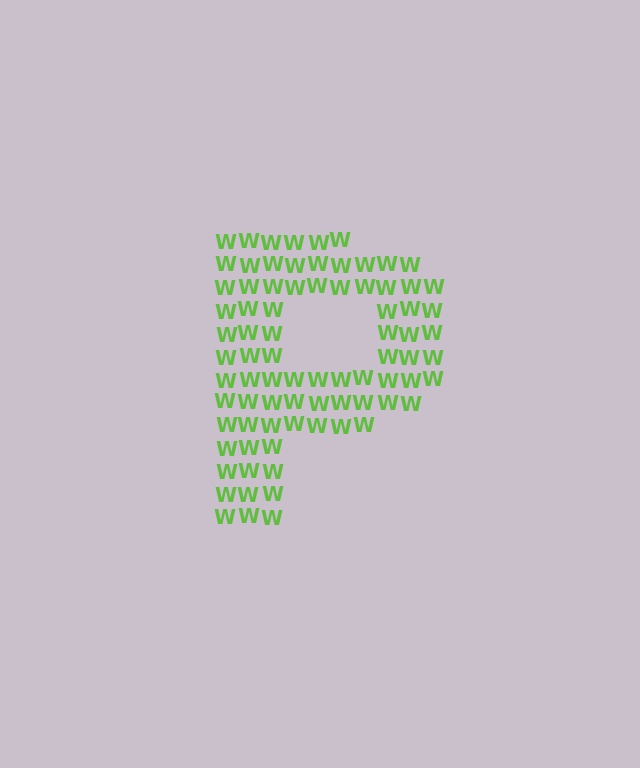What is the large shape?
The large shape is the letter P.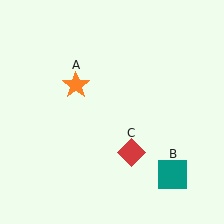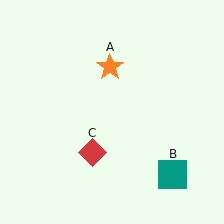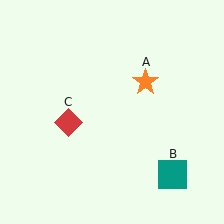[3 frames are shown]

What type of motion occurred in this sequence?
The orange star (object A), red diamond (object C) rotated clockwise around the center of the scene.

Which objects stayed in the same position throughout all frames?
Teal square (object B) remained stationary.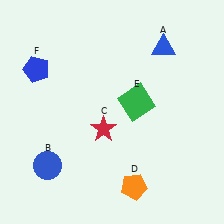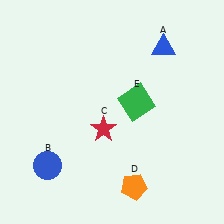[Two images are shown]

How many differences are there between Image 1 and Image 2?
There is 1 difference between the two images.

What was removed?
The blue pentagon (F) was removed in Image 2.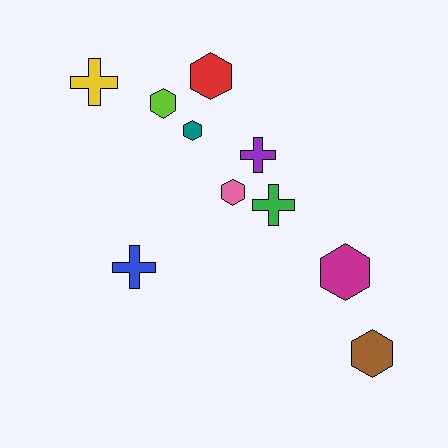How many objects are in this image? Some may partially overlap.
There are 10 objects.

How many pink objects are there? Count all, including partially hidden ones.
There is 1 pink object.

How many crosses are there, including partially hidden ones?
There are 4 crosses.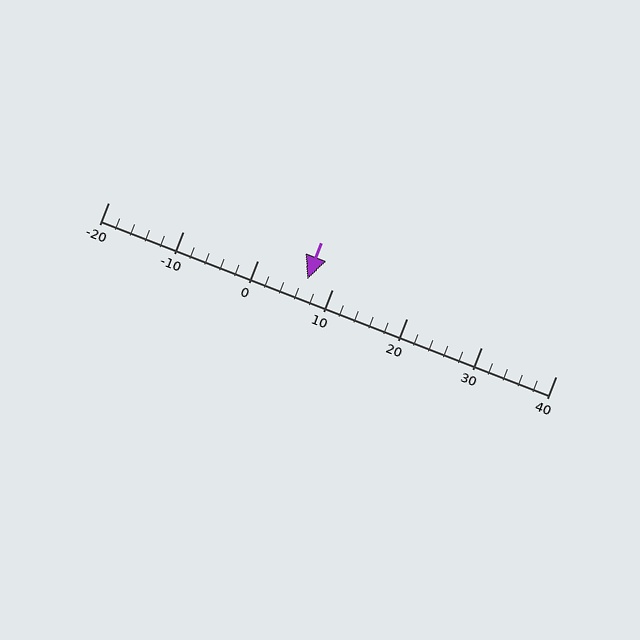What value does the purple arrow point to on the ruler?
The purple arrow points to approximately 7.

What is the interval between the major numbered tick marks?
The major tick marks are spaced 10 units apart.